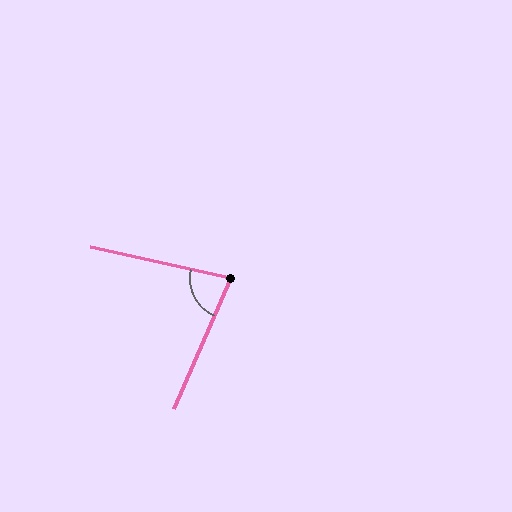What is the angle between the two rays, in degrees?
Approximately 79 degrees.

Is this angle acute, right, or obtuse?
It is acute.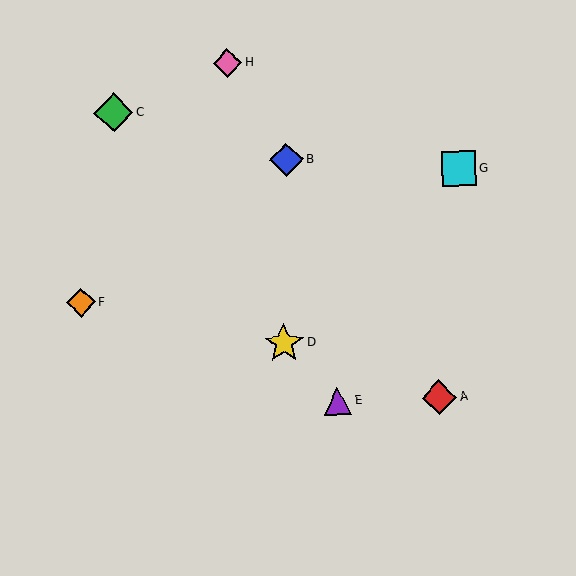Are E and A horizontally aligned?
Yes, both are at y≈401.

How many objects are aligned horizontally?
2 objects (A, E) are aligned horizontally.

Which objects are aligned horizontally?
Objects A, E are aligned horizontally.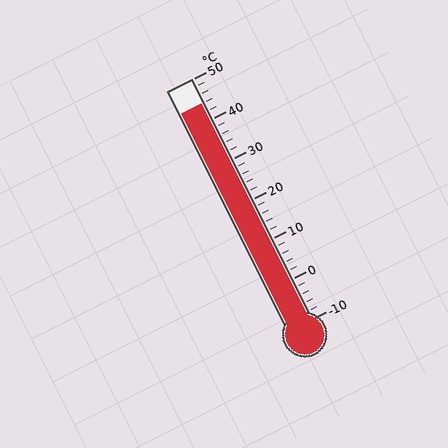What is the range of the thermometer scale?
The thermometer scale ranges from -10°C to 50°C.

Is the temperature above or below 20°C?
The temperature is above 20°C.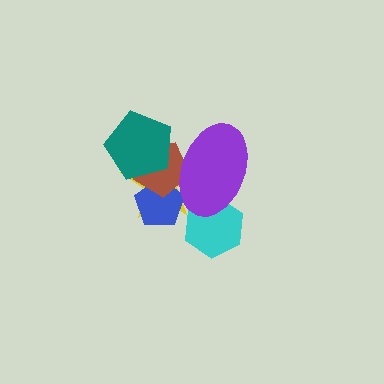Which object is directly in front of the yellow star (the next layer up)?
The blue pentagon is directly in front of the yellow star.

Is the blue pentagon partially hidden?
Yes, it is partially covered by another shape.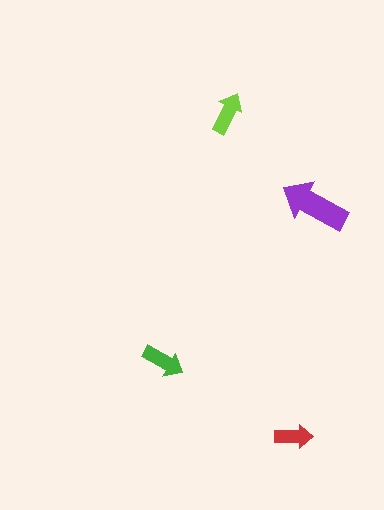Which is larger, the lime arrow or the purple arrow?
The purple one.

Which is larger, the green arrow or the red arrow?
The green one.